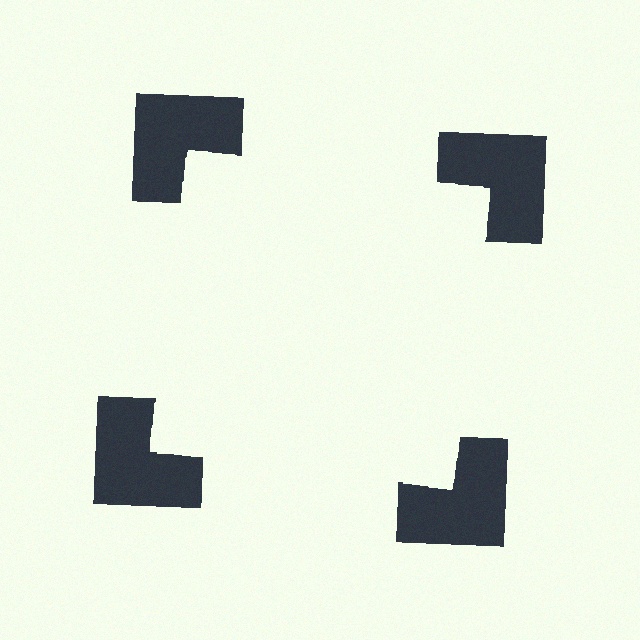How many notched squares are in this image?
There are 4 — one at each vertex of the illusory square.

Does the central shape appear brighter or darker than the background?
It typically appears slightly brighter than the background, even though no actual brightness change is drawn.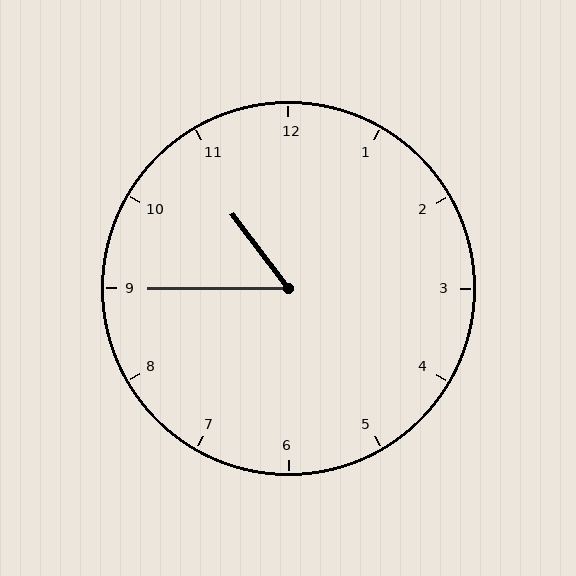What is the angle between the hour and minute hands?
Approximately 52 degrees.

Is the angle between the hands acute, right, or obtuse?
It is acute.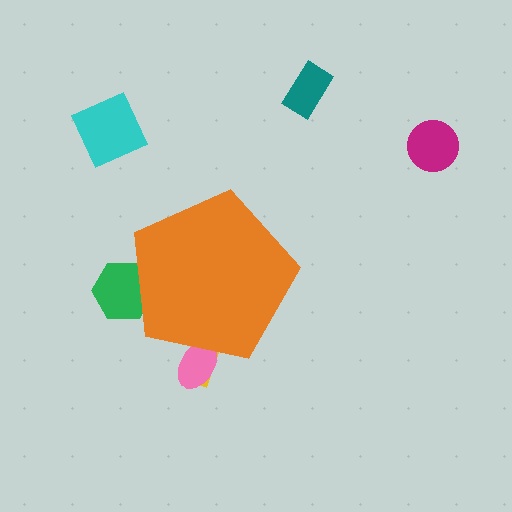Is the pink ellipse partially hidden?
Yes, the pink ellipse is partially hidden behind the orange pentagon.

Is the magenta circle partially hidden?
No, the magenta circle is fully visible.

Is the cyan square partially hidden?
No, the cyan square is fully visible.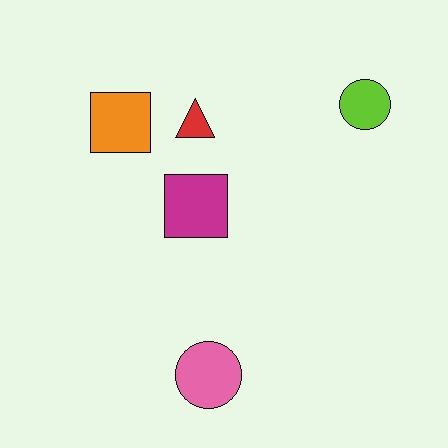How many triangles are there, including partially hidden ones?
There is 1 triangle.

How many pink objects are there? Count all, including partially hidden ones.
There is 1 pink object.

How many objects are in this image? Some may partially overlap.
There are 5 objects.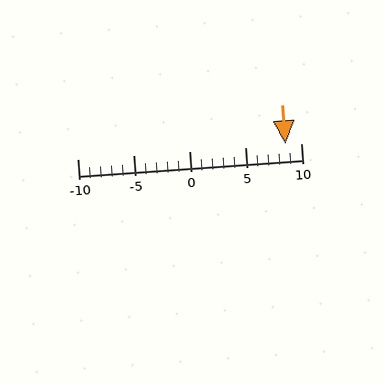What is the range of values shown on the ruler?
The ruler shows values from -10 to 10.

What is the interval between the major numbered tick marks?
The major tick marks are spaced 5 units apart.